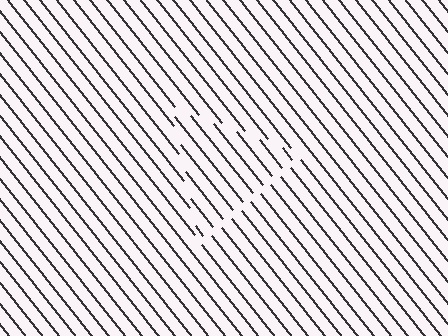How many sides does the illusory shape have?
3 sides — the line-ends trace a triangle.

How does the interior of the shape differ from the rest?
The interior of the shape contains the same grating, shifted by half a period — the contour is defined by the phase discontinuity where line-ends from the inner and outer gratings abut.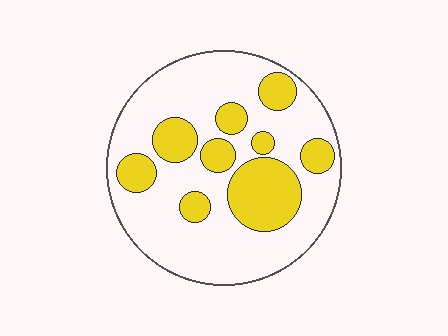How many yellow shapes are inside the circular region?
9.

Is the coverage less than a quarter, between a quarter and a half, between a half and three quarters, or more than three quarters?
Between a quarter and a half.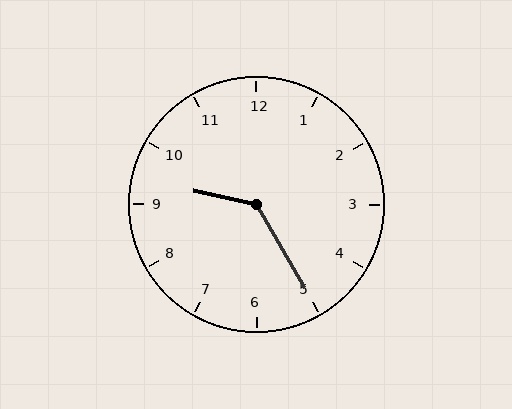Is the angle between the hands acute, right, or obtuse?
It is obtuse.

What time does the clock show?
9:25.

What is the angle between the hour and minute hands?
Approximately 132 degrees.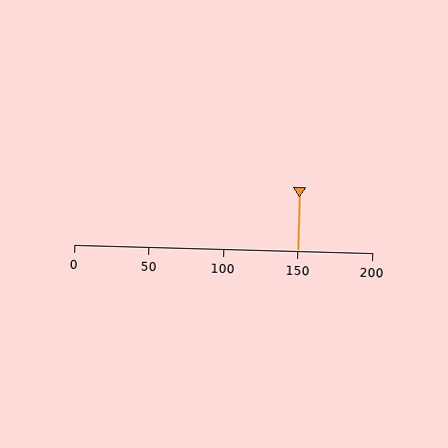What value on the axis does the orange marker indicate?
The marker indicates approximately 150.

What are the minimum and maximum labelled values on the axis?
The axis runs from 0 to 200.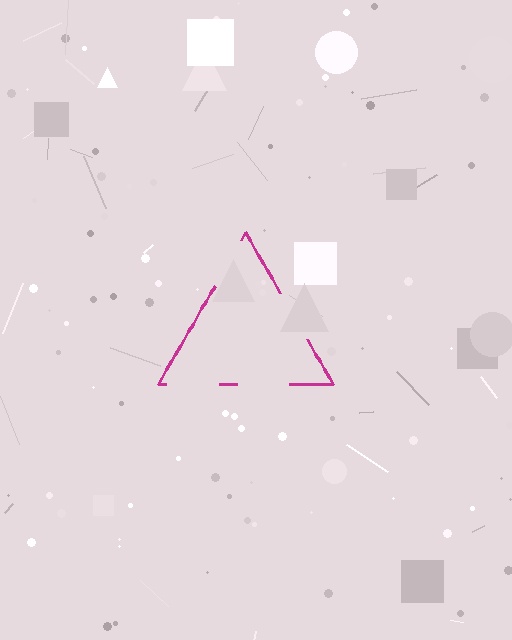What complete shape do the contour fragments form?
The contour fragments form a triangle.